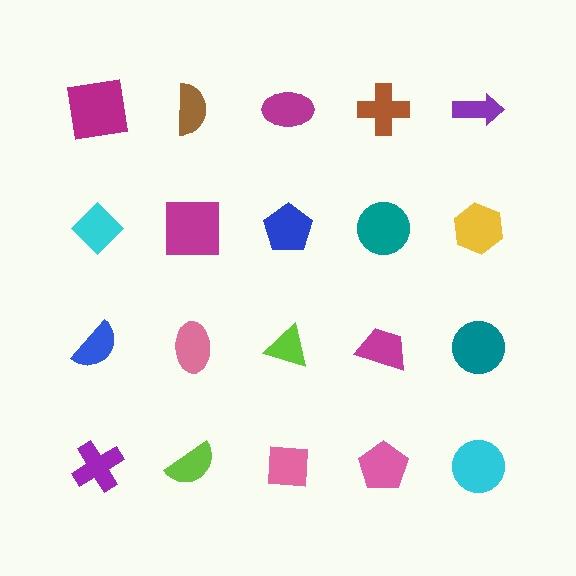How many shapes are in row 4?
5 shapes.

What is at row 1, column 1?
A magenta square.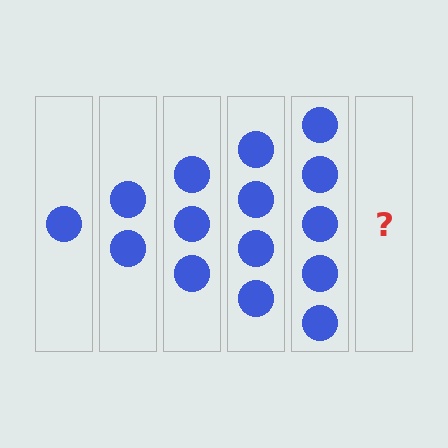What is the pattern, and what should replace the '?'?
The pattern is that each step adds one more circle. The '?' should be 6 circles.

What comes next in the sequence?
The next element should be 6 circles.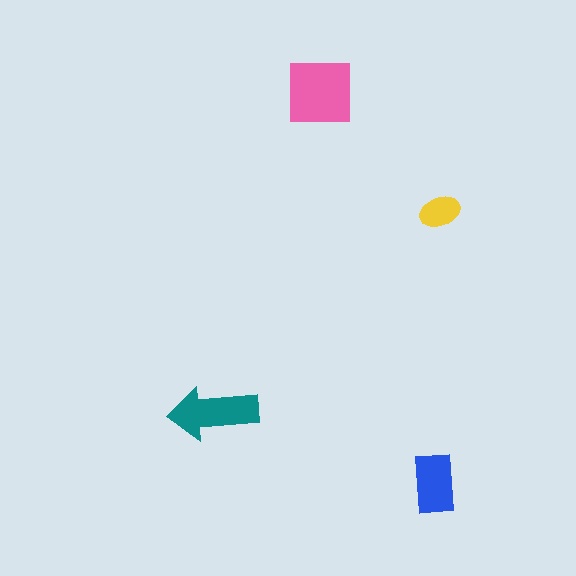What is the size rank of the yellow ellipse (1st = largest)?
4th.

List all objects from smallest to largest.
The yellow ellipse, the blue rectangle, the teal arrow, the pink square.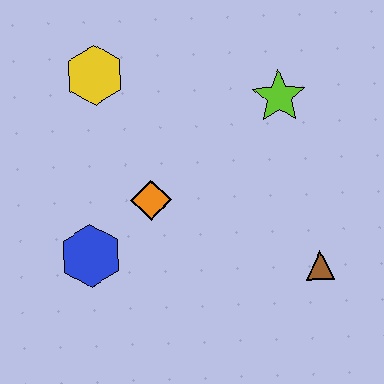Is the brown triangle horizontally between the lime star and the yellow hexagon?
No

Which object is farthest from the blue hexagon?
The lime star is farthest from the blue hexagon.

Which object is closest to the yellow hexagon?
The orange diamond is closest to the yellow hexagon.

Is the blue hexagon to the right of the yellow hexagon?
No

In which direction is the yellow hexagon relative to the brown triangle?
The yellow hexagon is to the left of the brown triangle.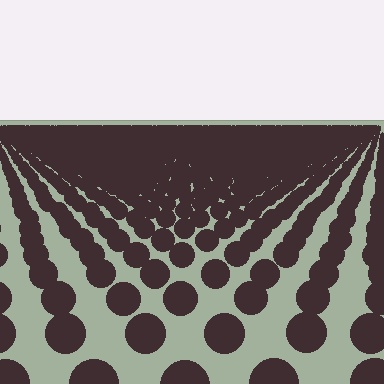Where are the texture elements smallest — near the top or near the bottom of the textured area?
Near the top.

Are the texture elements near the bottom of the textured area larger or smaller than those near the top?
Larger. Near the bottom, elements are closer to the viewer and appear at a bigger on-screen size.